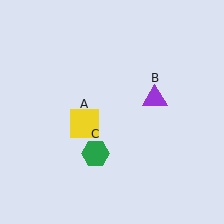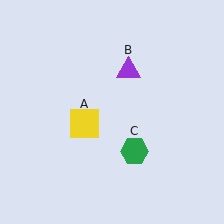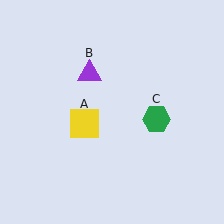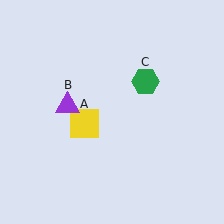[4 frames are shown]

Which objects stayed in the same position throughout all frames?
Yellow square (object A) remained stationary.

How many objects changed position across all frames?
2 objects changed position: purple triangle (object B), green hexagon (object C).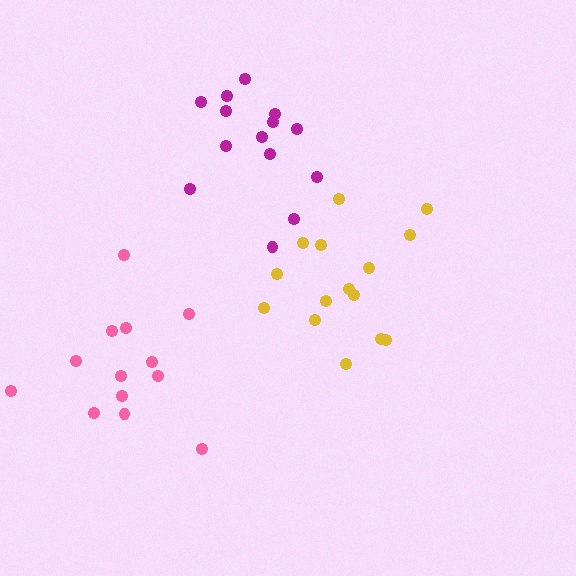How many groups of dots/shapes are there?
There are 3 groups.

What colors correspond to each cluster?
The clusters are colored: magenta, yellow, pink.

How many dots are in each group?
Group 1: 14 dots, Group 2: 15 dots, Group 3: 13 dots (42 total).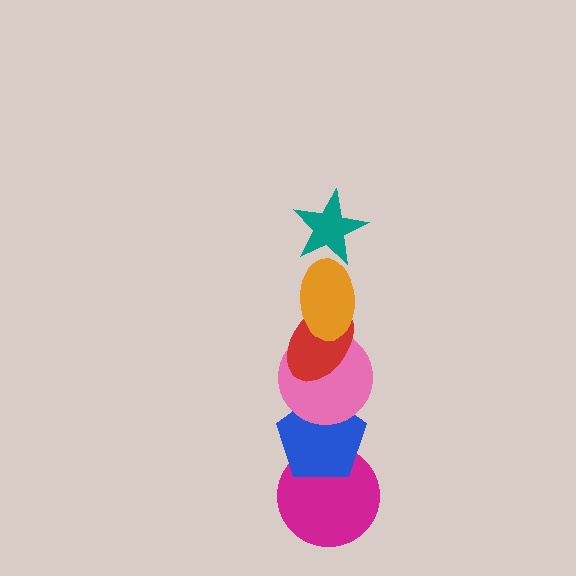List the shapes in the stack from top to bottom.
From top to bottom: the teal star, the orange ellipse, the red ellipse, the pink circle, the blue pentagon, the magenta circle.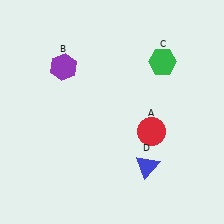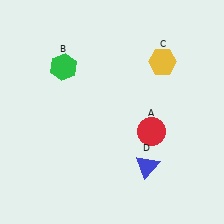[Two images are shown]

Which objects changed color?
B changed from purple to green. C changed from green to yellow.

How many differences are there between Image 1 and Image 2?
There are 2 differences between the two images.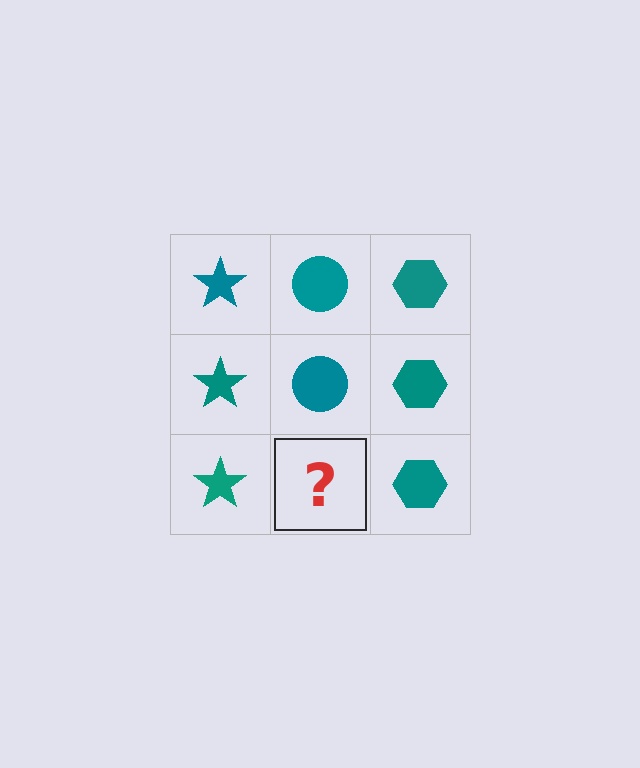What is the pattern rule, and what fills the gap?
The rule is that each column has a consistent shape. The gap should be filled with a teal circle.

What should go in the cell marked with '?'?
The missing cell should contain a teal circle.